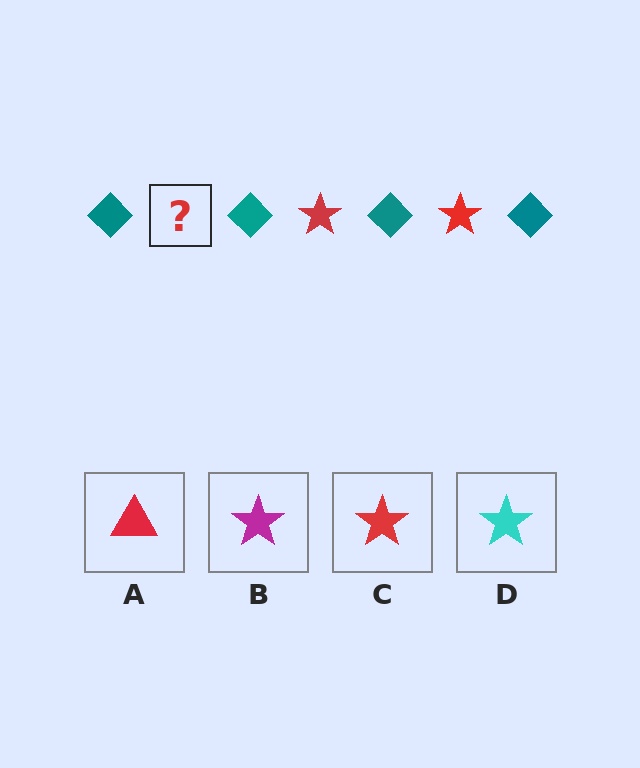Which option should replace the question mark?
Option C.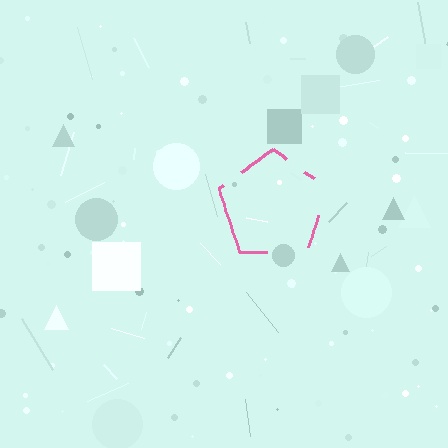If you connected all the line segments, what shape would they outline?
They would outline a pentagon.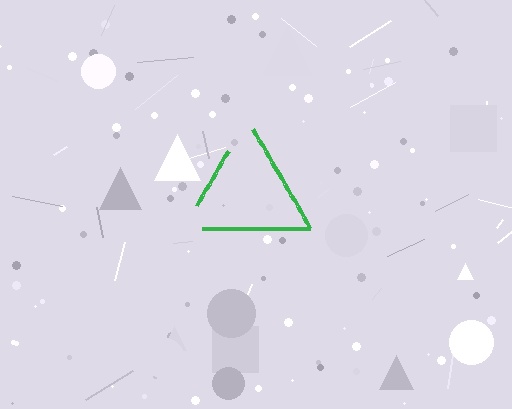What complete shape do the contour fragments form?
The contour fragments form a triangle.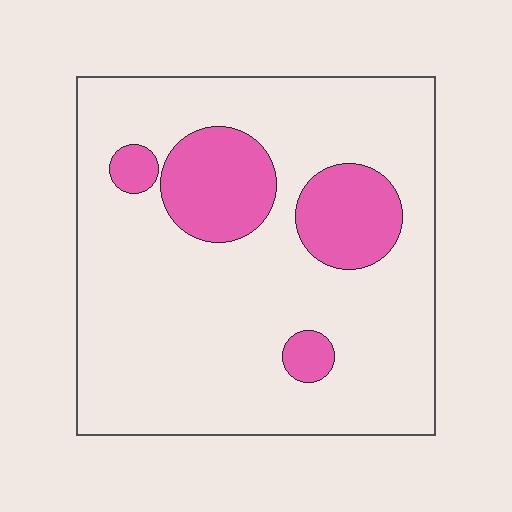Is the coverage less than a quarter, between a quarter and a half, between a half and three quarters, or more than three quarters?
Less than a quarter.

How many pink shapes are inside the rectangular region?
4.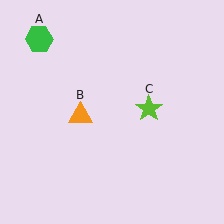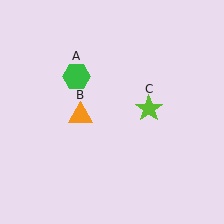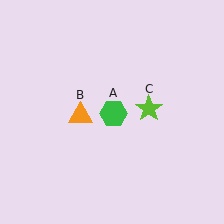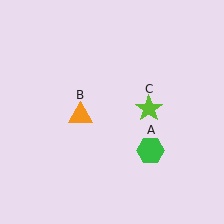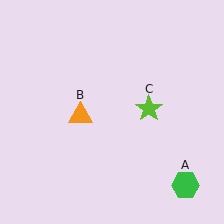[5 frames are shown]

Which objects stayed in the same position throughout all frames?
Orange triangle (object B) and lime star (object C) remained stationary.